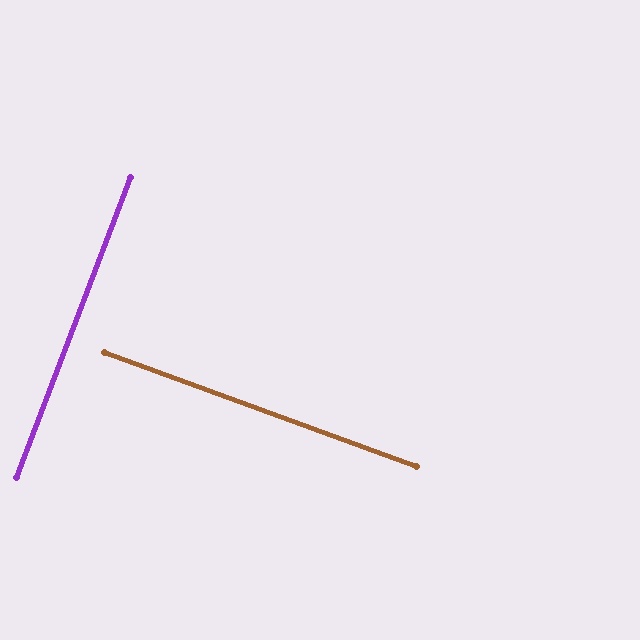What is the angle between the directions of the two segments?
Approximately 89 degrees.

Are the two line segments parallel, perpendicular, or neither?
Perpendicular — they meet at approximately 89°.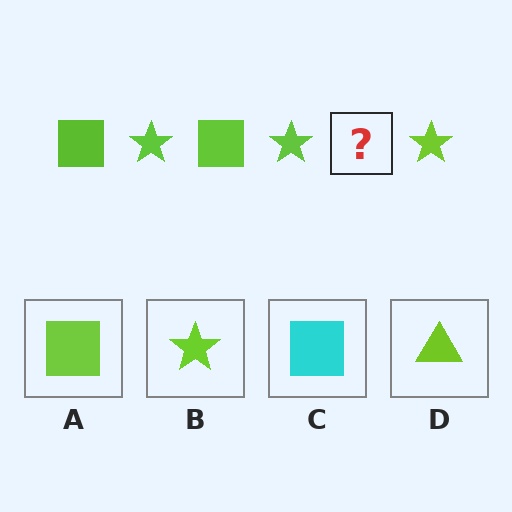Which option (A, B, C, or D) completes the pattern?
A.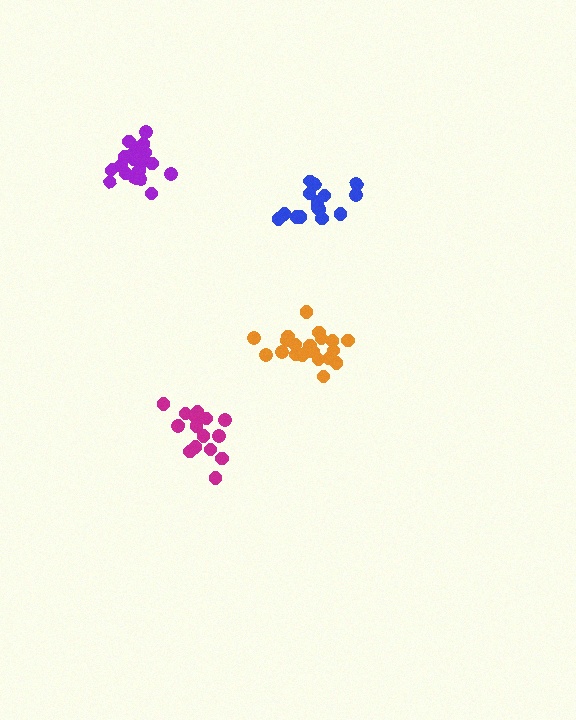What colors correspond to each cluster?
The clusters are colored: purple, magenta, orange, blue.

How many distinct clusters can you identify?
There are 4 distinct clusters.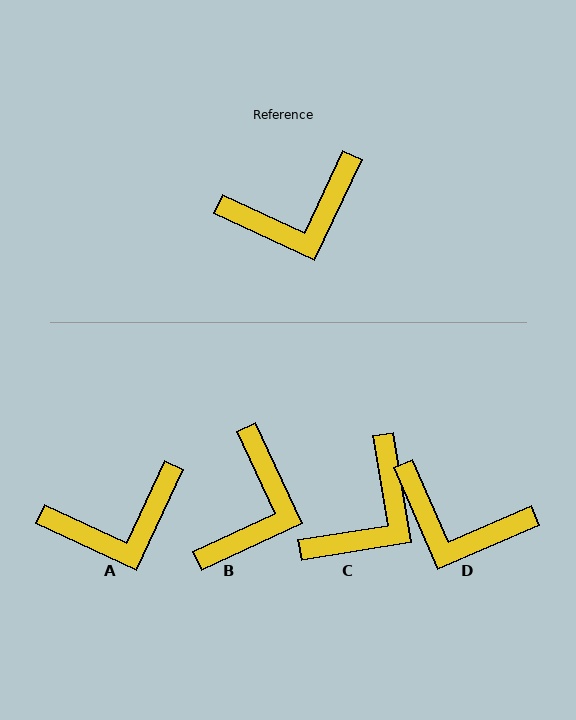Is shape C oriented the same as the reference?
No, it is off by about 34 degrees.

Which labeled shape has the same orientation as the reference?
A.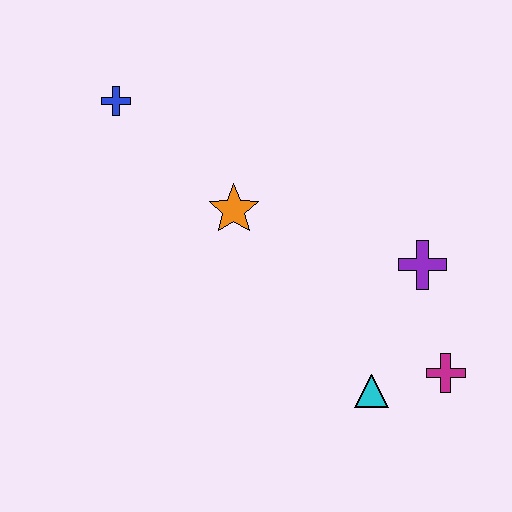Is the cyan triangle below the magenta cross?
Yes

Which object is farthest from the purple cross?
The blue cross is farthest from the purple cross.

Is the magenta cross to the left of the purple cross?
No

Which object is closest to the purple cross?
The magenta cross is closest to the purple cross.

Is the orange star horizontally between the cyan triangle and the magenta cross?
No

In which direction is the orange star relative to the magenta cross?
The orange star is to the left of the magenta cross.